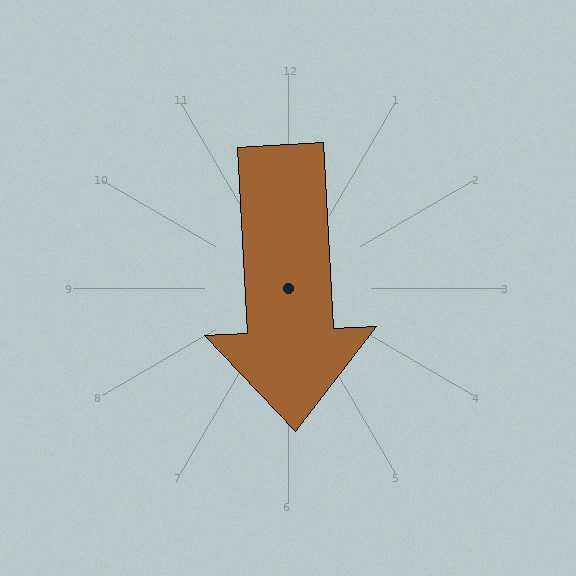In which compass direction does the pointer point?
South.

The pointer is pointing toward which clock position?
Roughly 6 o'clock.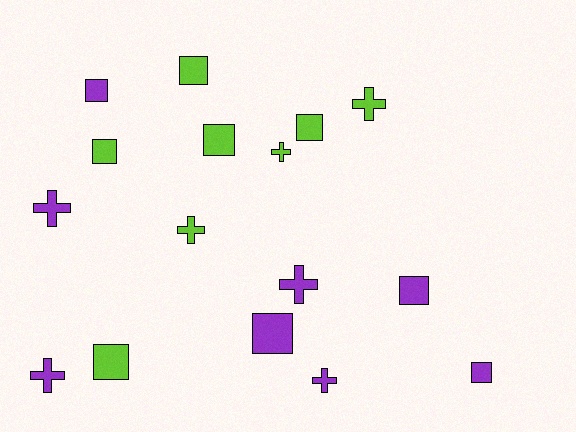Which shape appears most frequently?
Square, with 9 objects.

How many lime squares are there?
There are 5 lime squares.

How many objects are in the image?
There are 16 objects.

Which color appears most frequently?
Lime, with 8 objects.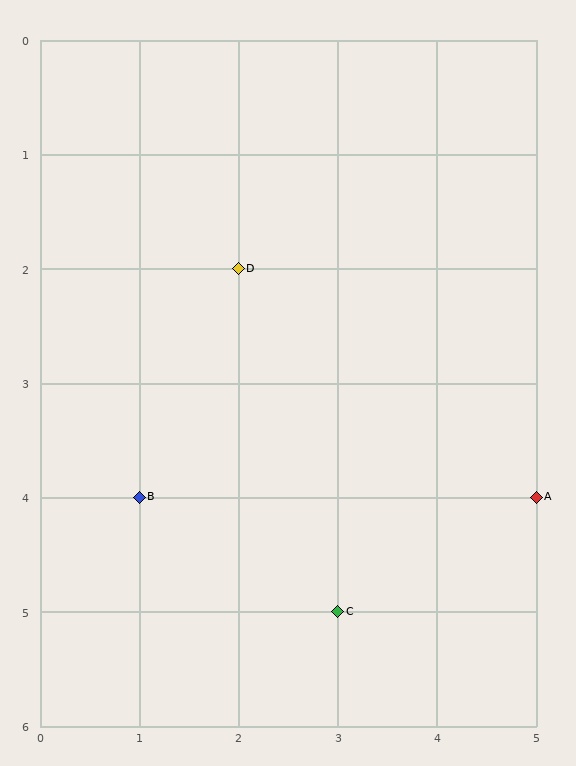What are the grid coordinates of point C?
Point C is at grid coordinates (3, 5).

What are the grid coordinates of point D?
Point D is at grid coordinates (2, 2).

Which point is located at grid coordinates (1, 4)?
Point B is at (1, 4).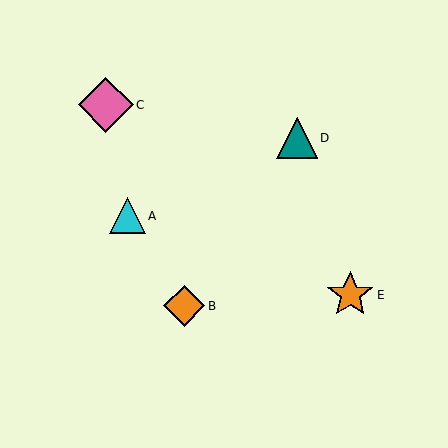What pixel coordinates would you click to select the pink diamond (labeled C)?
Click at (106, 105) to select the pink diamond C.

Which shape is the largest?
The pink diamond (labeled C) is the largest.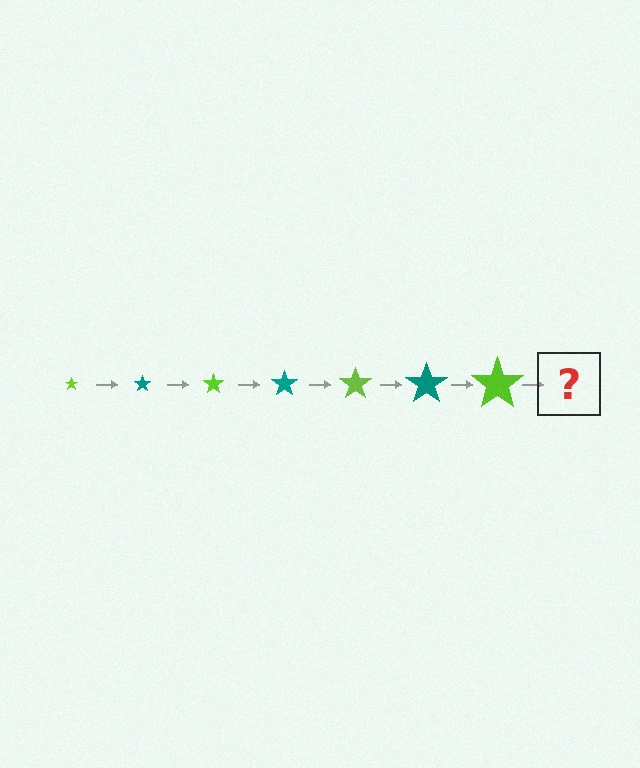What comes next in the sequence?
The next element should be a teal star, larger than the previous one.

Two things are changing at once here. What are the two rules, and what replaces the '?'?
The two rules are that the star grows larger each step and the color cycles through lime and teal. The '?' should be a teal star, larger than the previous one.